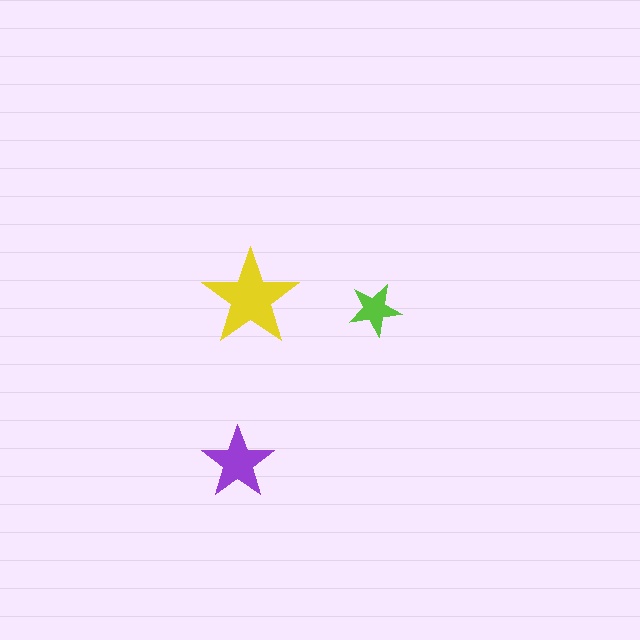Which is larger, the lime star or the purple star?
The purple one.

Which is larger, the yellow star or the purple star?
The yellow one.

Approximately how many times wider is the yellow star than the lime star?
About 2 times wider.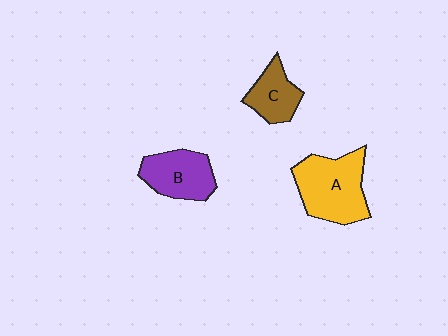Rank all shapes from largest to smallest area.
From largest to smallest: A (yellow), B (purple), C (brown).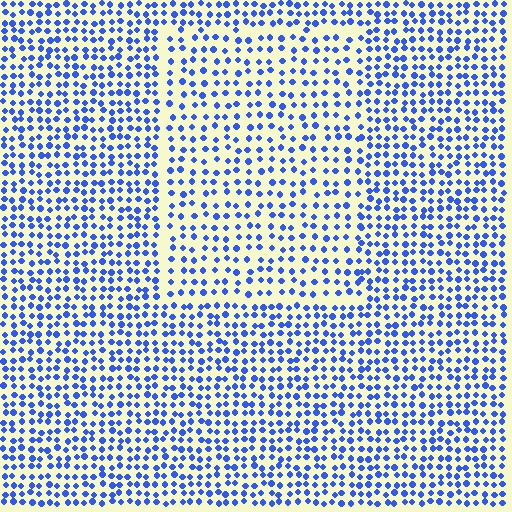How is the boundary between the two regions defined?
The boundary is defined by a change in element density (approximately 1.5x ratio). All elements are the same color, size, and shape.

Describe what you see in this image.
The image contains small blue elements arranged at two different densities. A rectangle-shaped region is visible where the elements are less densely packed than the surrounding area.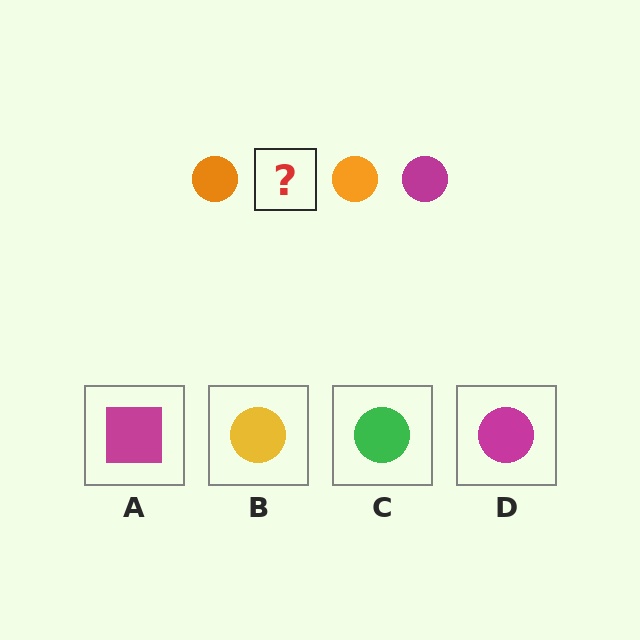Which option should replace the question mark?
Option D.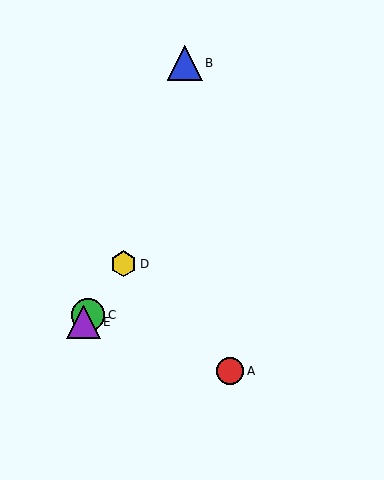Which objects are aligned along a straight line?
Objects C, D, E are aligned along a straight line.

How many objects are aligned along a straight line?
3 objects (C, D, E) are aligned along a straight line.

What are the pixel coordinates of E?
Object E is at (84, 322).